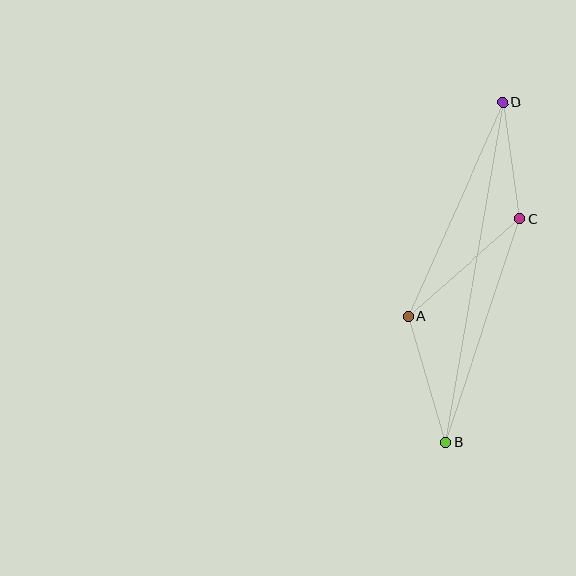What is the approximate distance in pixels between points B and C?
The distance between B and C is approximately 234 pixels.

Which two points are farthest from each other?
Points B and D are farthest from each other.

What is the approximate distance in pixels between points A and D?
The distance between A and D is approximately 234 pixels.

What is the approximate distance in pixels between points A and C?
The distance between A and C is approximately 147 pixels.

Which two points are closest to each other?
Points C and D are closest to each other.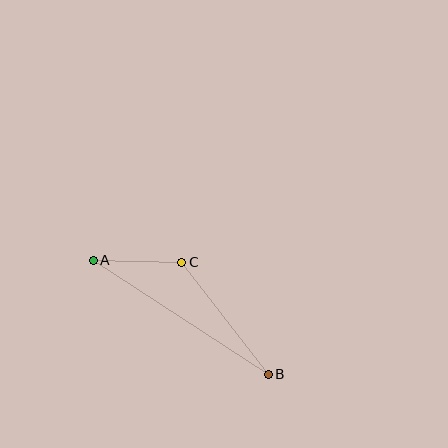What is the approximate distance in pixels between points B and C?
The distance between B and C is approximately 141 pixels.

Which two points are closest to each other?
Points A and C are closest to each other.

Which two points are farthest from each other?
Points A and B are farthest from each other.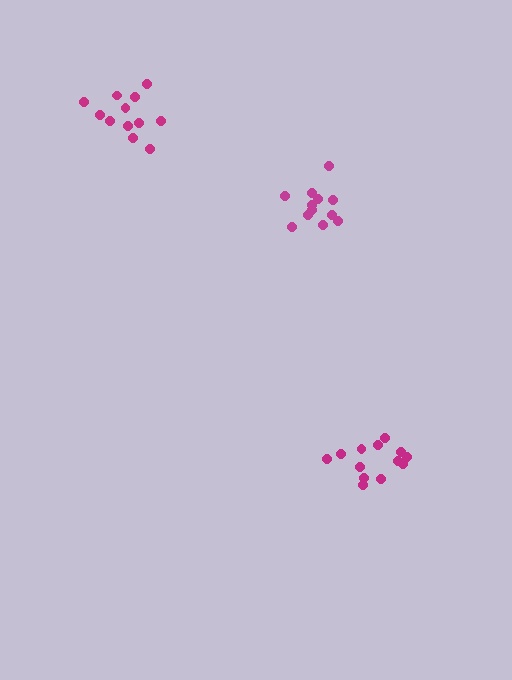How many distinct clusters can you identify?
There are 3 distinct clusters.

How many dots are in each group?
Group 1: 12 dots, Group 2: 12 dots, Group 3: 13 dots (37 total).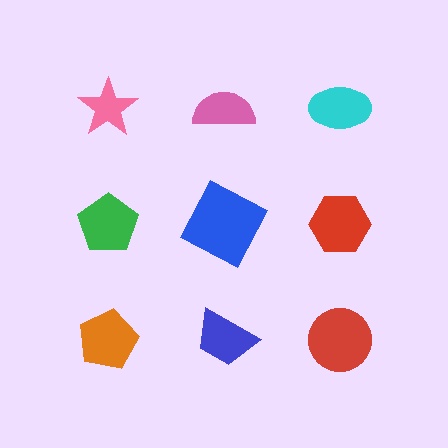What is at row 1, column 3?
A cyan ellipse.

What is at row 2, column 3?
A red hexagon.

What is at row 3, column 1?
An orange pentagon.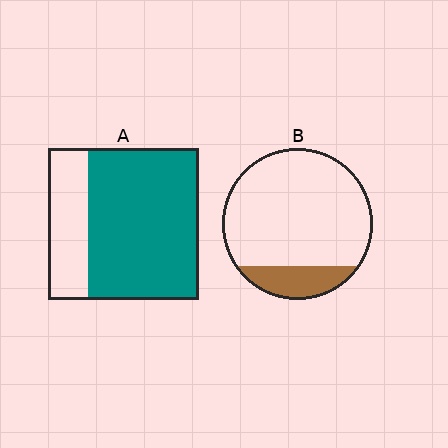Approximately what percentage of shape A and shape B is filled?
A is approximately 75% and B is approximately 15%.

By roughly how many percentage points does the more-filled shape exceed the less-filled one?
By roughly 55 percentage points (A over B).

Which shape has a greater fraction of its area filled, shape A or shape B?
Shape A.